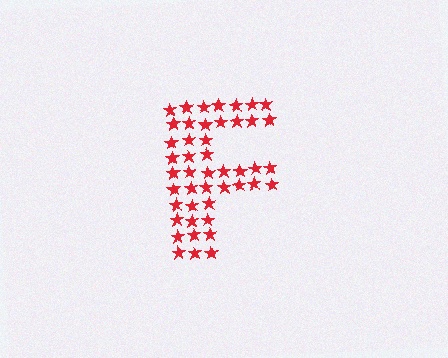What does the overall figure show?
The overall figure shows the letter F.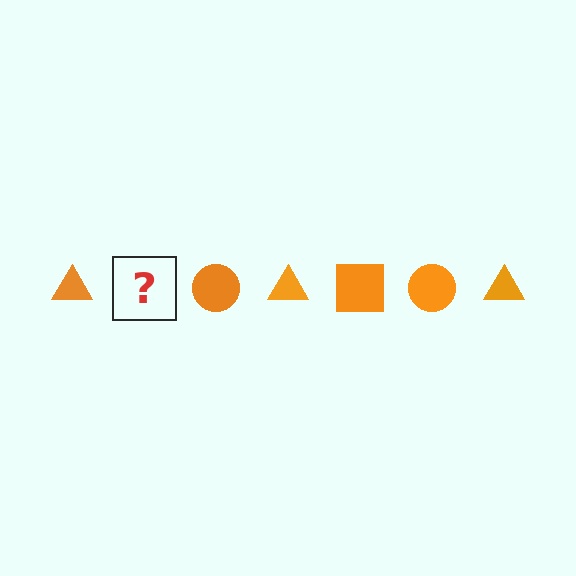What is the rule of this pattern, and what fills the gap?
The rule is that the pattern cycles through triangle, square, circle shapes in orange. The gap should be filled with an orange square.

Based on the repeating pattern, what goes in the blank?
The blank should be an orange square.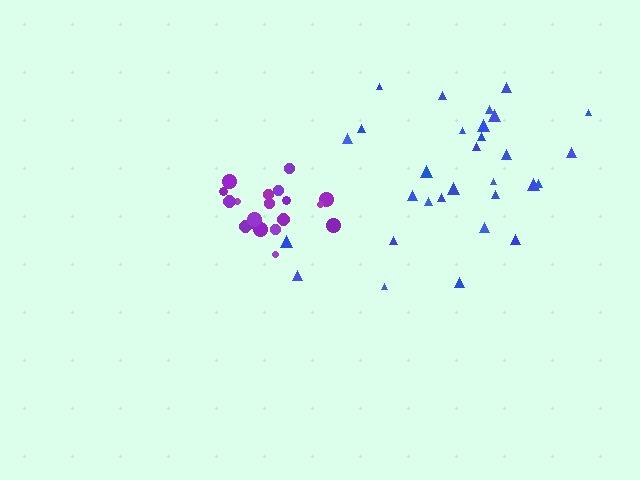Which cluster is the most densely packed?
Purple.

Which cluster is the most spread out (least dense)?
Blue.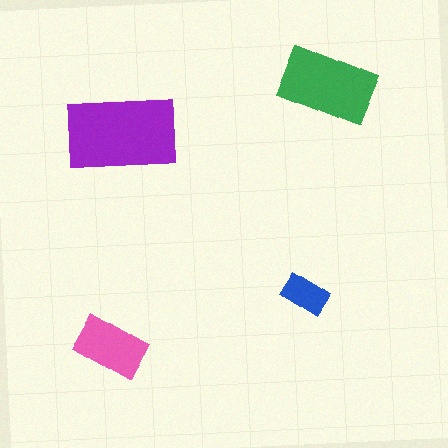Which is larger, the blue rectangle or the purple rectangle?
The purple one.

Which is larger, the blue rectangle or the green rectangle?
The green one.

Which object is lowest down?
The pink rectangle is bottommost.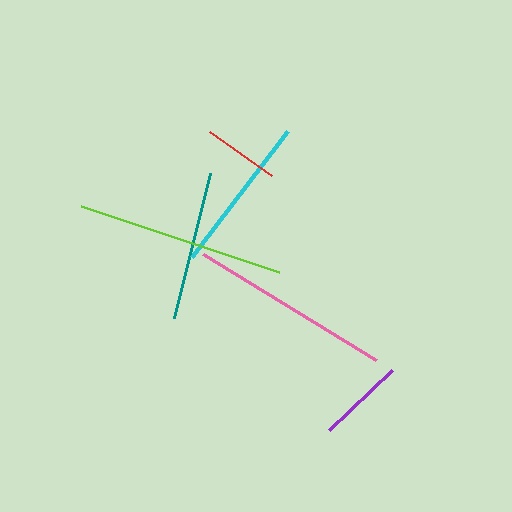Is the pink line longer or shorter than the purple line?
The pink line is longer than the purple line.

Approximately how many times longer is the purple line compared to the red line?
The purple line is approximately 1.1 times the length of the red line.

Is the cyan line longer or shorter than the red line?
The cyan line is longer than the red line.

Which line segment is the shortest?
The red line is the shortest at approximately 76 pixels.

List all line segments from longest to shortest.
From longest to shortest: lime, pink, cyan, teal, purple, red.